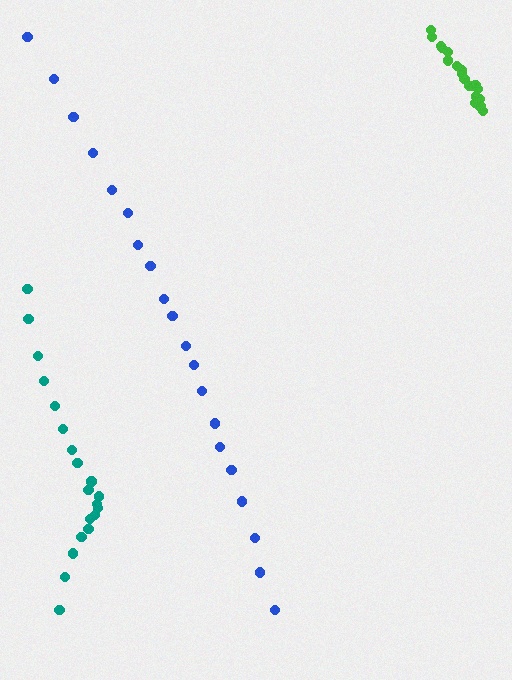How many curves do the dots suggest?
There are 3 distinct paths.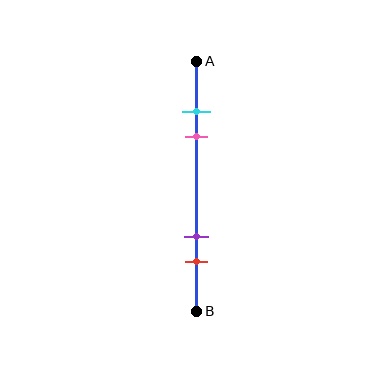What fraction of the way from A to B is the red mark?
The red mark is approximately 80% (0.8) of the way from A to B.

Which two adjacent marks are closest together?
The cyan and pink marks are the closest adjacent pair.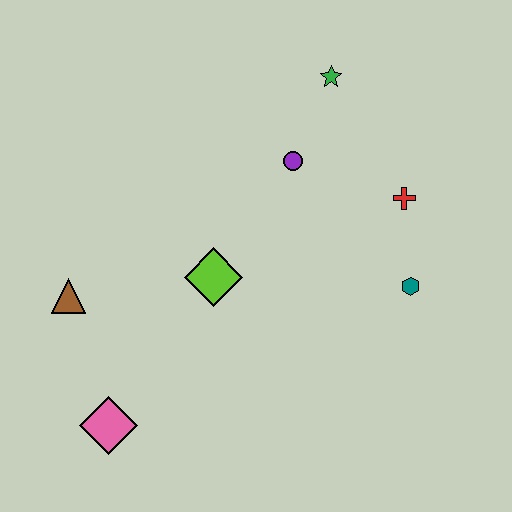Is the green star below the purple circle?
No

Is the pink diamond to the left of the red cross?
Yes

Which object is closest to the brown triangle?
The pink diamond is closest to the brown triangle.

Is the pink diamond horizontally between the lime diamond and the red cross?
No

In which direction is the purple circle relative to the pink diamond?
The purple circle is above the pink diamond.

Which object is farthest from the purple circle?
The pink diamond is farthest from the purple circle.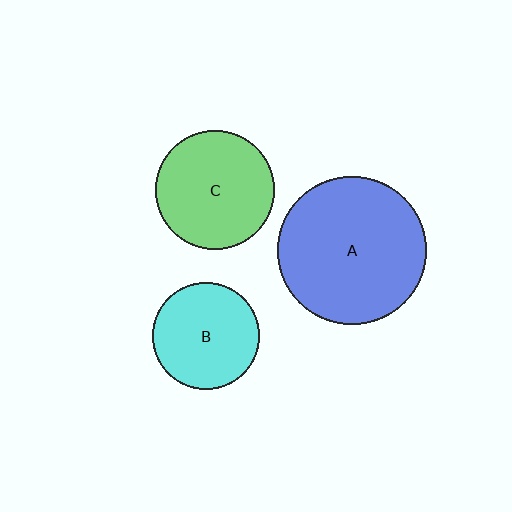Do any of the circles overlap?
No, none of the circles overlap.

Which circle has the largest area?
Circle A (blue).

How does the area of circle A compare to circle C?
Approximately 1.6 times.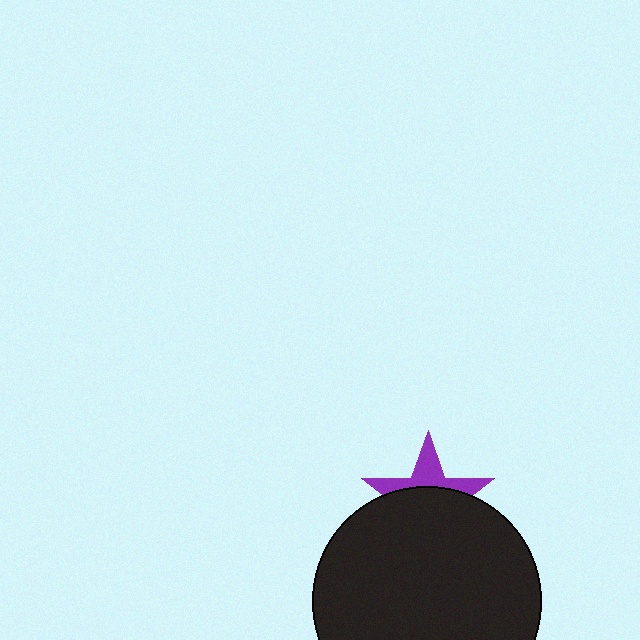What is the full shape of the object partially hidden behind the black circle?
The partially hidden object is a purple star.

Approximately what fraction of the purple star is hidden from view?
Roughly 62% of the purple star is hidden behind the black circle.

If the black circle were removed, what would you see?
You would see the complete purple star.